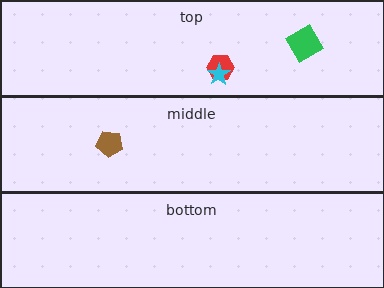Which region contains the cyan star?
The top region.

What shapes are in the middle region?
The brown pentagon.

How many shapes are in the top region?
3.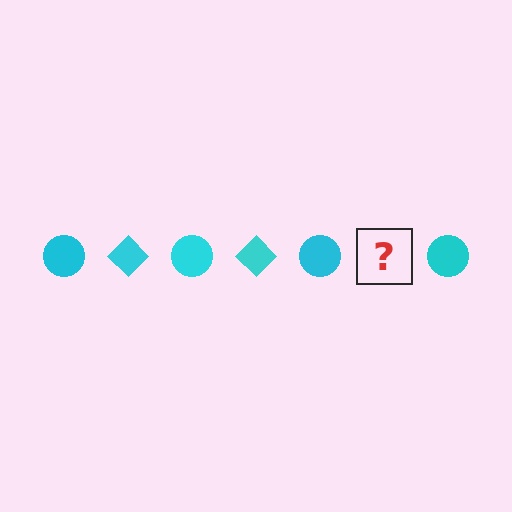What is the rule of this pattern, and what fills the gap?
The rule is that the pattern cycles through circle, diamond shapes in cyan. The gap should be filled with a cyan diamond.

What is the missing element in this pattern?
The missing element is a cyan diamond.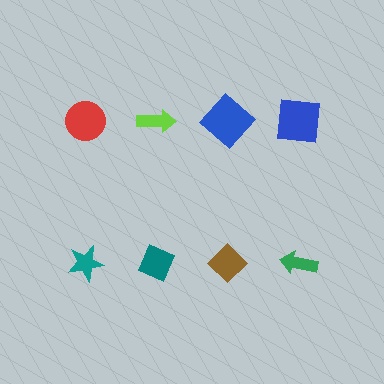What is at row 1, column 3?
A blue diamond.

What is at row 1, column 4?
A blue square.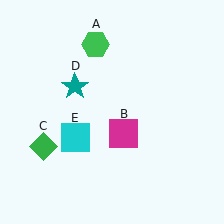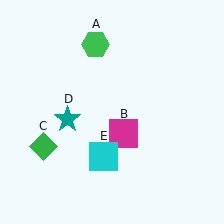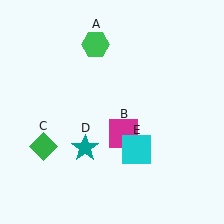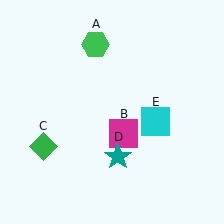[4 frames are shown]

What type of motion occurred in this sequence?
The teal star (object D), cyan square (object E) rotated counterclockwise around the center of the scene.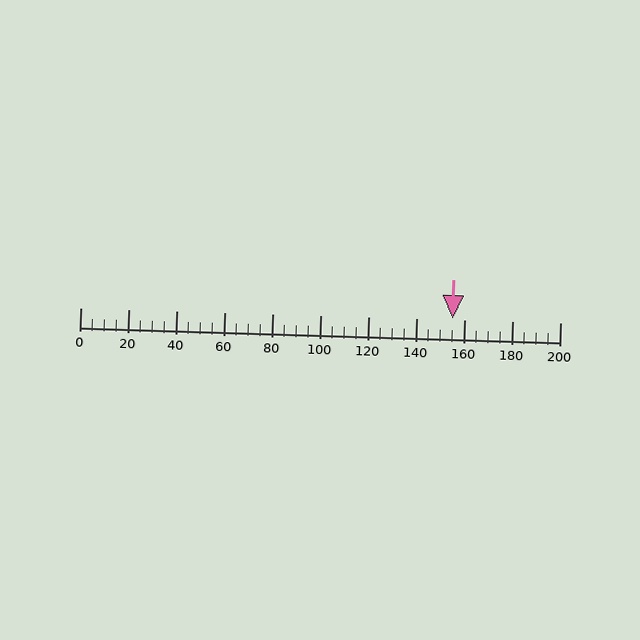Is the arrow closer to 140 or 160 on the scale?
The arrow is closer to 160.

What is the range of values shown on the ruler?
The ruler shows values from 0 to 200.